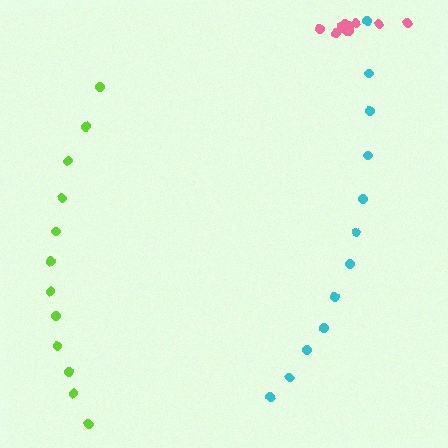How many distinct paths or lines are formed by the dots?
There are 3 distinct paths.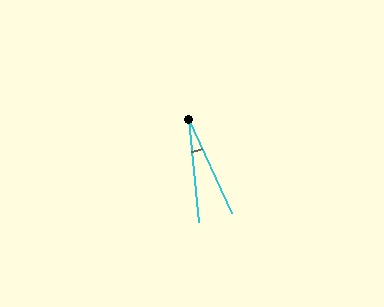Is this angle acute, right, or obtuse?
It is acute.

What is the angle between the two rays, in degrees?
Approximately 19 degrees.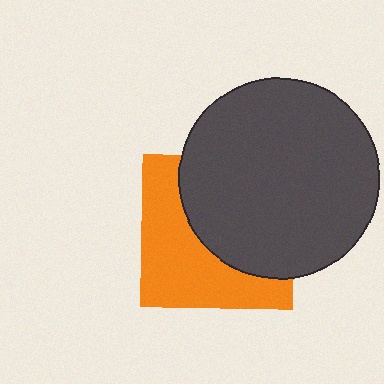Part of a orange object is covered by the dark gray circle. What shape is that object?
It is a square.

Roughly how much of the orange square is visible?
About half of it is visible (roughly 48%).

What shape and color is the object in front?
The object in front is a dark gray circle.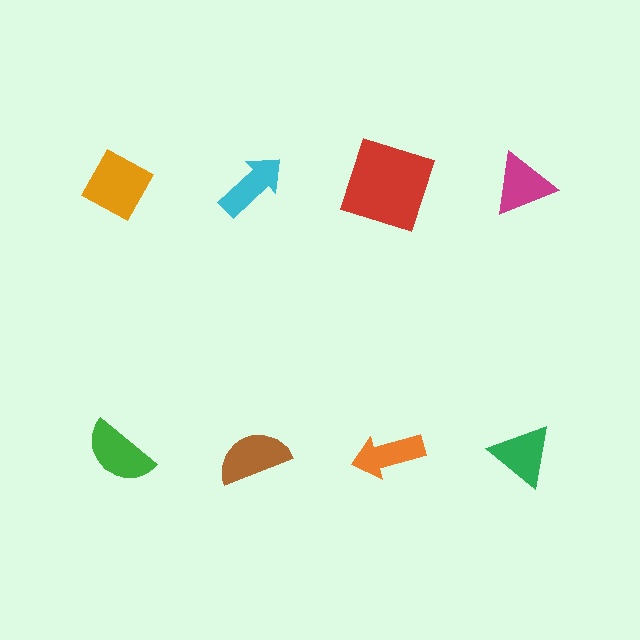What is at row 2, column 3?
An orange arrow.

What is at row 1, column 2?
A cyan arrow.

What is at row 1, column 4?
A magenta triangle.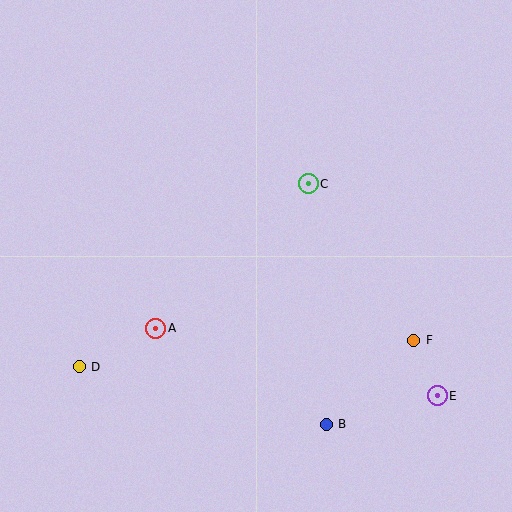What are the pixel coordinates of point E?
Point E is at (437, 396).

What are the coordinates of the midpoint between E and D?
The midpoint between E and D is at (258, 381).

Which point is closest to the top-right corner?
Point C is closest to the top-right corner.